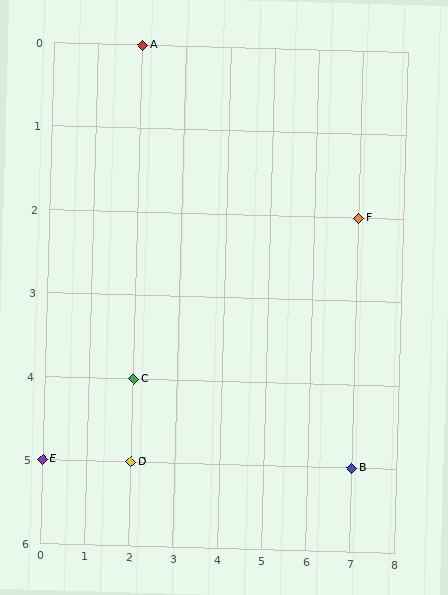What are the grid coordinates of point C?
Point C is at grid coordinates (2, 4).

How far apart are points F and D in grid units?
Points F and D are 5 columns and 3 rows apart (about 5.8 grid units diagonally).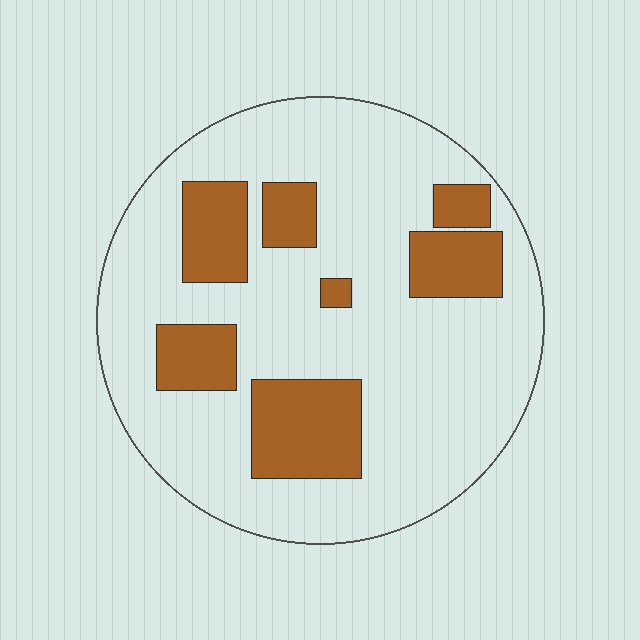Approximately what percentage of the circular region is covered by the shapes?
Approximately 25%.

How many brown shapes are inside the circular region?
7.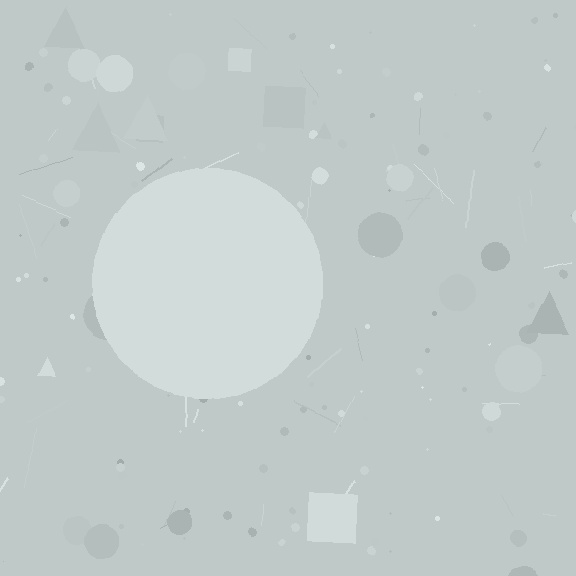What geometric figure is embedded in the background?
A circle is embedded in the background.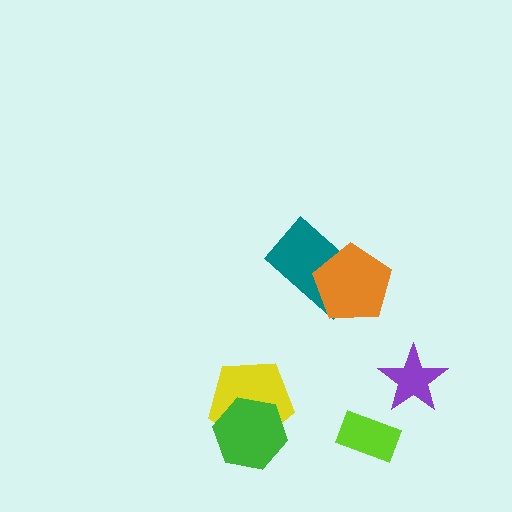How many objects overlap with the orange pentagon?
1 object overlaps with the orange pentagon.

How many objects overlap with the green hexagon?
1 object overlaps with the green hexagon.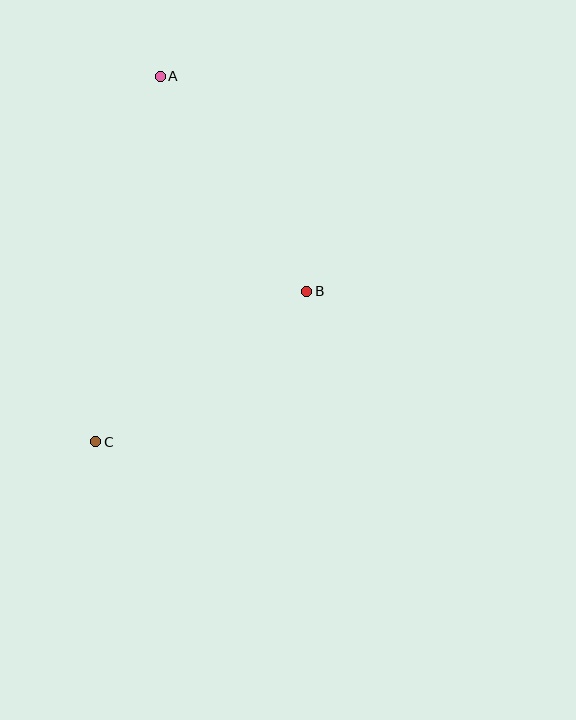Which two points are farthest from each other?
Points A and C are farthest from each other.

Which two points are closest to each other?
Points B and C are closest to each other.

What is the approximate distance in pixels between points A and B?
The distance between A and B is approximately 260 pixels.